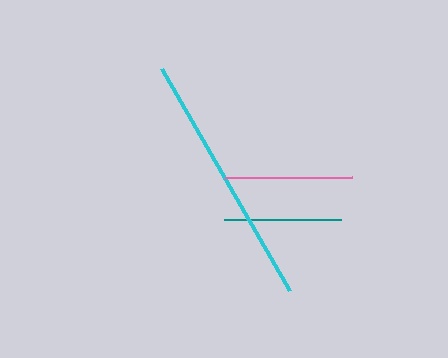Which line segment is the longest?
The cyan line is the longest at approximately 255 pixels.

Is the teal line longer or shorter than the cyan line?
The cyan line is longer than the teal line.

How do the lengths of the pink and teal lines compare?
The pink and teal lines are approximately the same length.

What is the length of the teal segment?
The teal segment is approximately 117 pixels long.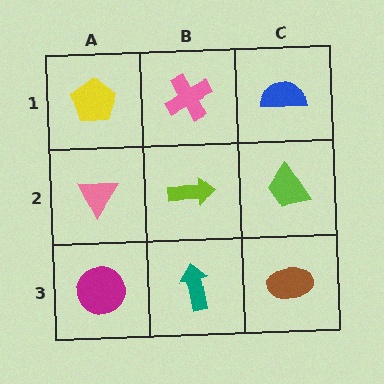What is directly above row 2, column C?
A blue semicircle.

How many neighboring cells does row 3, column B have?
3.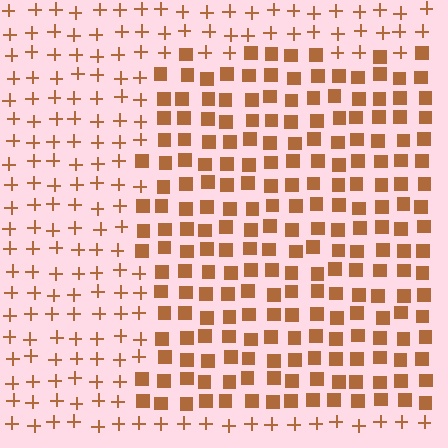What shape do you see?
I see a rectangle.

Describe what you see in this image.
The image is filled with small brown elements arranged in a uniform grid. A rectangle-shaped region contains squares, while the surrounding area contains plus signs. The boundary is defined purely by the change in element shape.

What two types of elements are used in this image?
The image uses squares inside the rectangle region and plus signs outside it.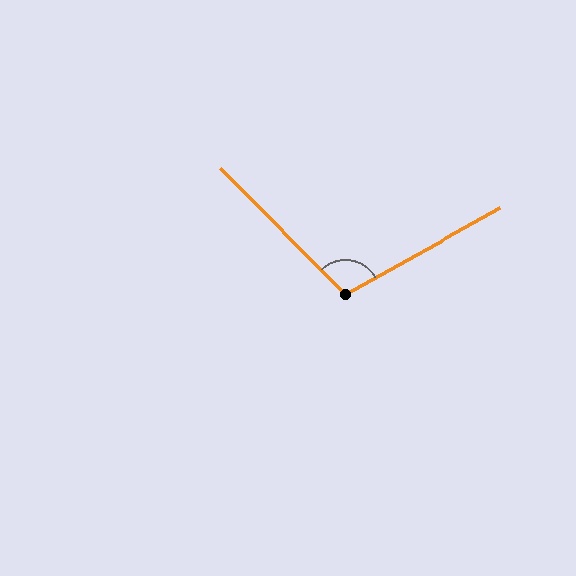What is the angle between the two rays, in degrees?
Approximately 106 degrees.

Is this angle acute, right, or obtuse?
It is obtuse.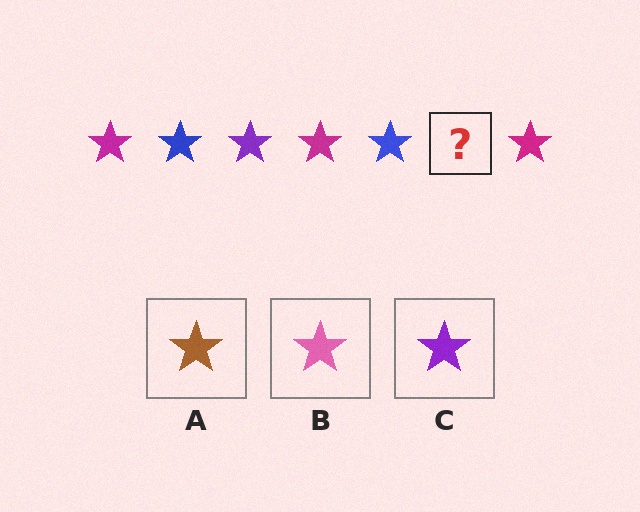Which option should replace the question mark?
Option C.